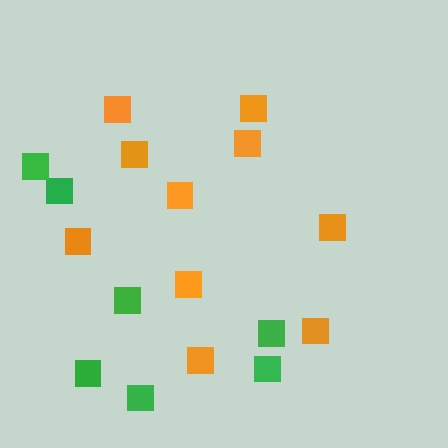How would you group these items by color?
There are 2 groups: one group of green squares (7) and one group of orange squares (10).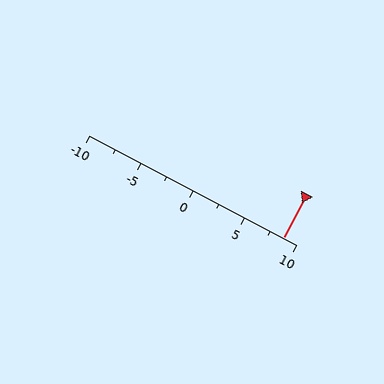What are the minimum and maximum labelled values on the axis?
The axis runs from -10 to 10.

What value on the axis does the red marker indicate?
The marker indicates approximately 8.8.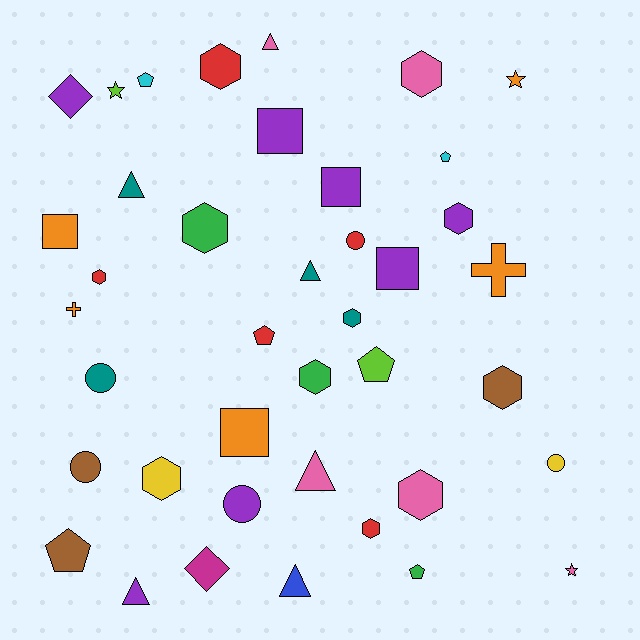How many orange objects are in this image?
There are 5 orange objects.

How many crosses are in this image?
There are 2 crosses.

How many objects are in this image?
There are 40 objects.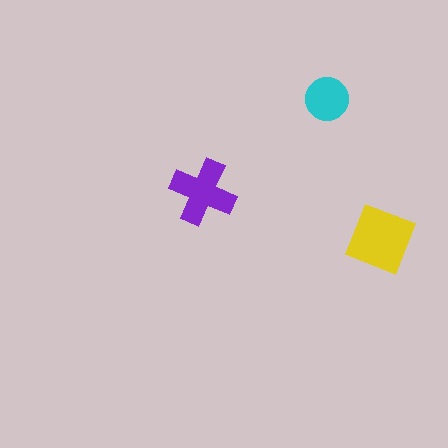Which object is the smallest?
The cyan circle.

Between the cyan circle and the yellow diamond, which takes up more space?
The yellow diamond.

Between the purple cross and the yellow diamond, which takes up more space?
The yellow diamond.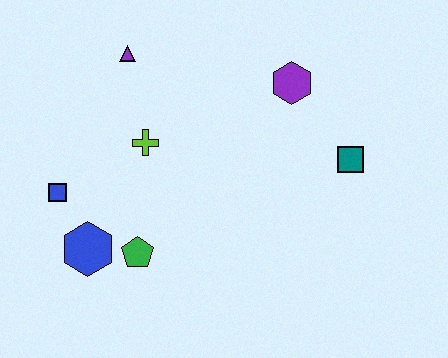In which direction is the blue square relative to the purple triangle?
The blue square is below the purple triangle.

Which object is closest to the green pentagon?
The blue hexagon is closest to the green pentagon.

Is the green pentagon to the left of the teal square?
Yes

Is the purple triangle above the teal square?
Yes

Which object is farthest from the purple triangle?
The teal square is farthest from the purple triangle.